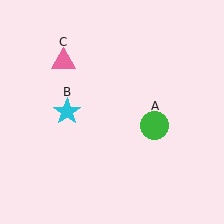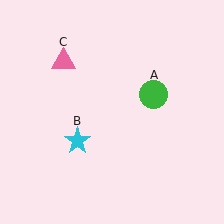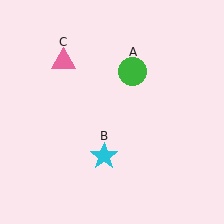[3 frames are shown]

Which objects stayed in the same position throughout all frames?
Pink triangle (object C) remained stationary.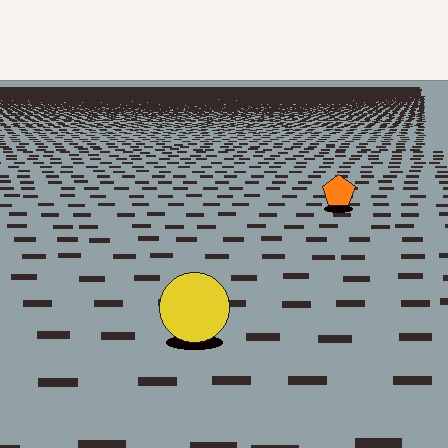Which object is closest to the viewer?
The yellow circle is closest. The texture marks near it are larger and more spread out.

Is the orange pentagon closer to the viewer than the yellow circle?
No. The yellow circle is closer — you can tell from the texture gradient: the ground texture is coarser near it.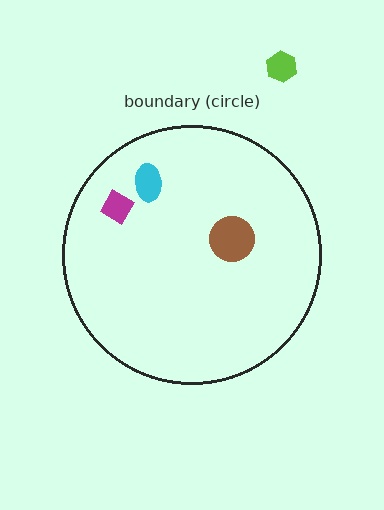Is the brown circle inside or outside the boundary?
Inside.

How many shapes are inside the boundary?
3 inside, 1 outside.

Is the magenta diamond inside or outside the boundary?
Inside.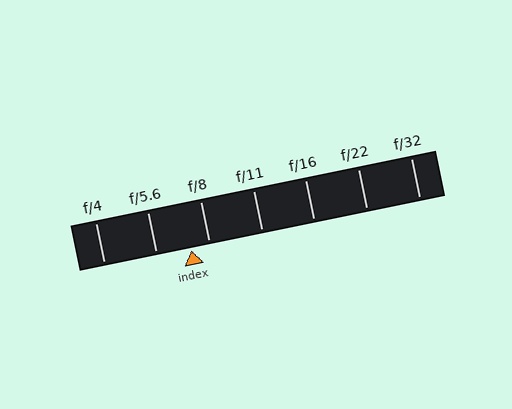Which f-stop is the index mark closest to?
The index mark is closest to f/8.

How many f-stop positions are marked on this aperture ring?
There are 7 f-stop positions marked.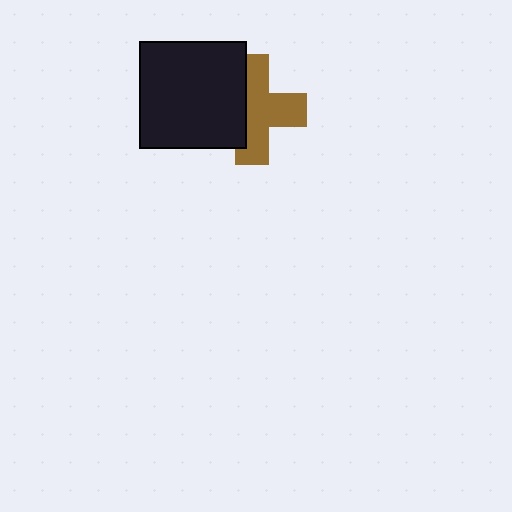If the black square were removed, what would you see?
You would see the complete brown cross.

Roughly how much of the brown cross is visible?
About half of it is visible (roughly 61%).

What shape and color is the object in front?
The object in front is a black square.